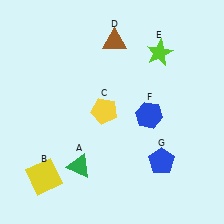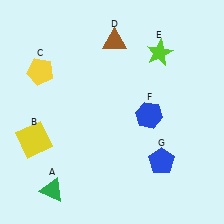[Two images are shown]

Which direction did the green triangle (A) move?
The green triangle (A) moved left.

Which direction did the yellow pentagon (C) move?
The yellow pentagon (C) moved left.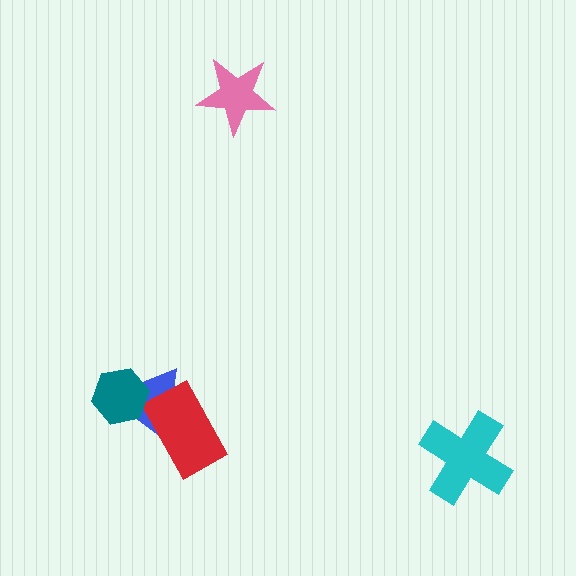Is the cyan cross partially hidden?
No, no other shape covers it.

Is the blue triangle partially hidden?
Yes, it is partially covered by another shape.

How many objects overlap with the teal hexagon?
1 object overlaps with the teal hexagon.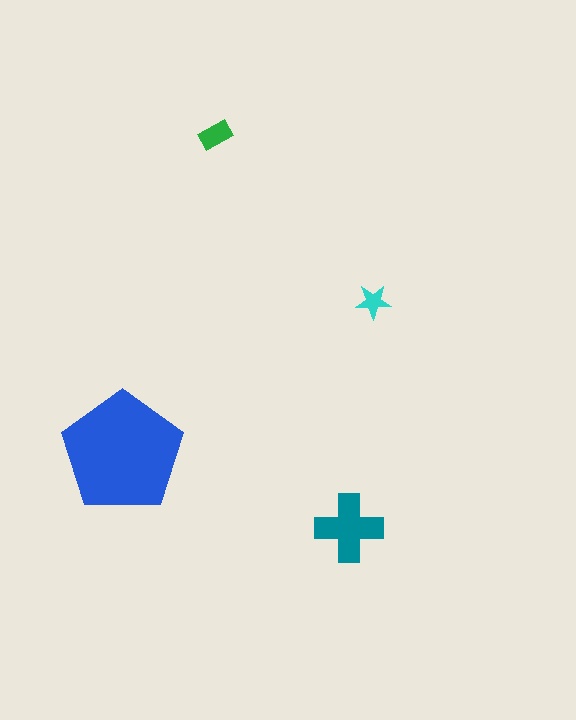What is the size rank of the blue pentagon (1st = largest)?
1st.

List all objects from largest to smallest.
The blue pentagon, the teal cross, the green rectangle, the cyan star.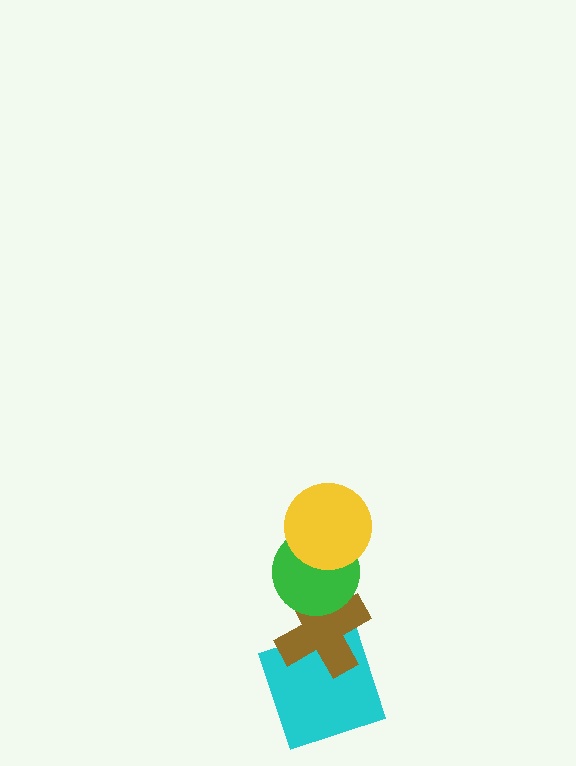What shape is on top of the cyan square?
The brown cross is on top of the cyan square.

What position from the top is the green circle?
The green circle is 2nd from the top.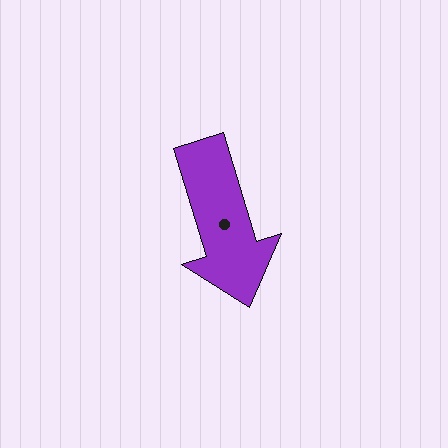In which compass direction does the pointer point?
South.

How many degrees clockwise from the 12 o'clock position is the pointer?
Approximately 163 degrees.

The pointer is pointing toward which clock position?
Roughly 5 o'clock.